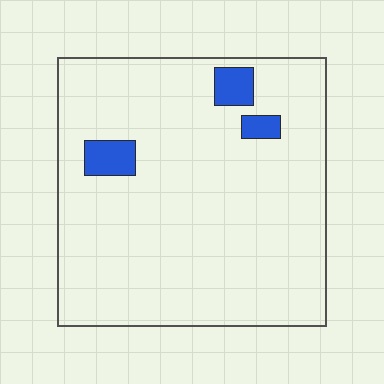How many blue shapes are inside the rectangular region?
3.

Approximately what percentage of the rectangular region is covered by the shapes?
Approximately 5%.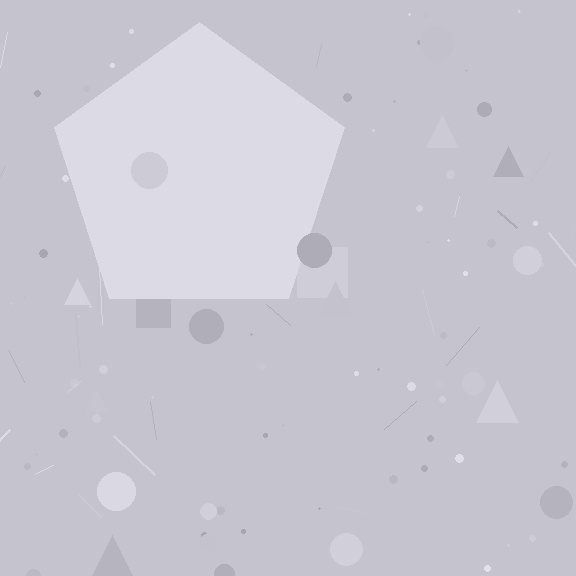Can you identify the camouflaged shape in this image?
The camouflaged shape is a pentagon.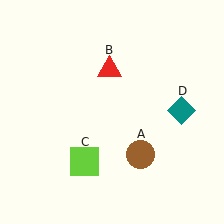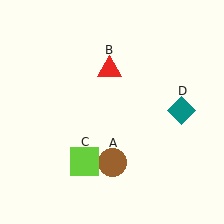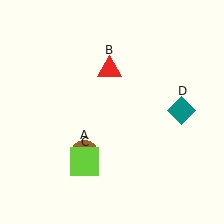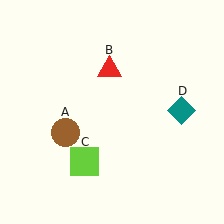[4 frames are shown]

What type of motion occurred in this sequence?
The brown circle (object A) rotated clockwise around the center of the scene.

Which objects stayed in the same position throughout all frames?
Red triangle (object B) and lime square (object C) and teal diamond (object D) remained stationary.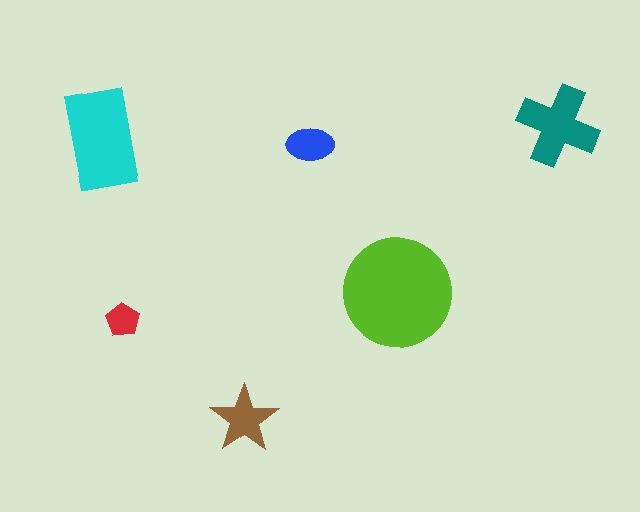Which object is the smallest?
The red pentagon.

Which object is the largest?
The lime circle.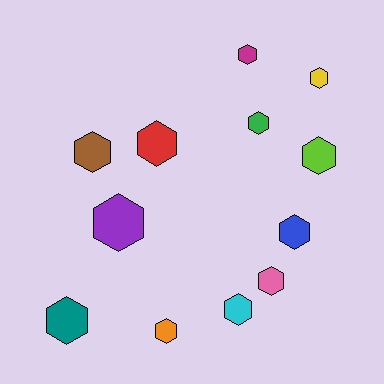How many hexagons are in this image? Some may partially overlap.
There are 12 hexagons.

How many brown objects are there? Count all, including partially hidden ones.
There is 1 brown object.